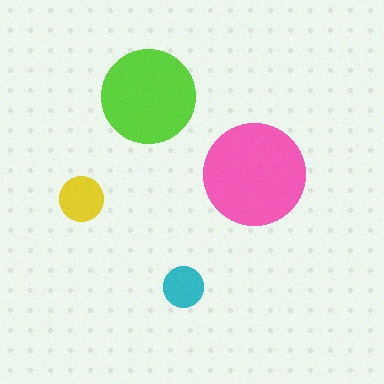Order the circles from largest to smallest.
the pink one, the lime one, the yellow one, the cyan one.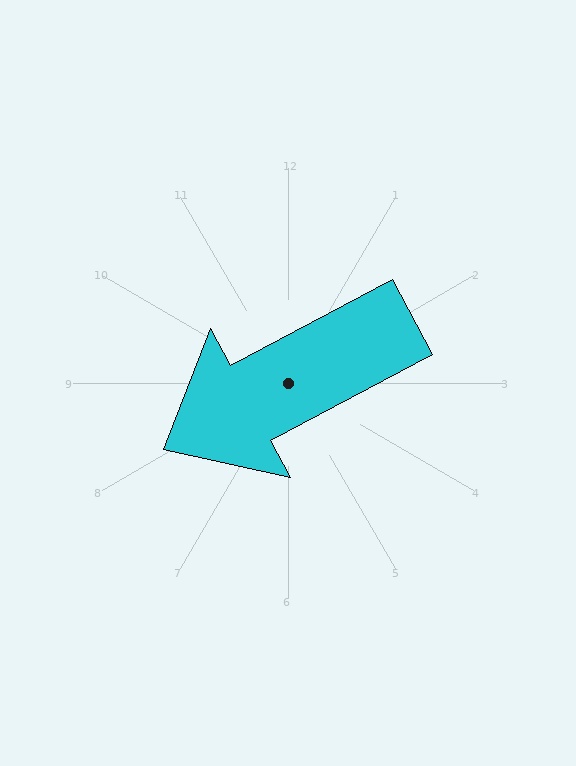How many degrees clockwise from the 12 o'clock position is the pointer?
Approximately 242 degrees.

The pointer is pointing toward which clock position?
Roughly 8 o'clock.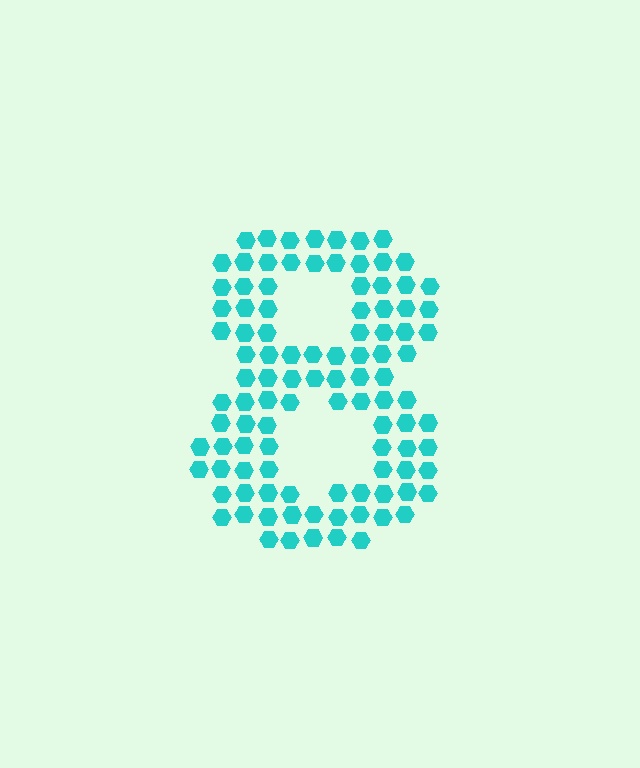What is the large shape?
The large shape is the digit 8.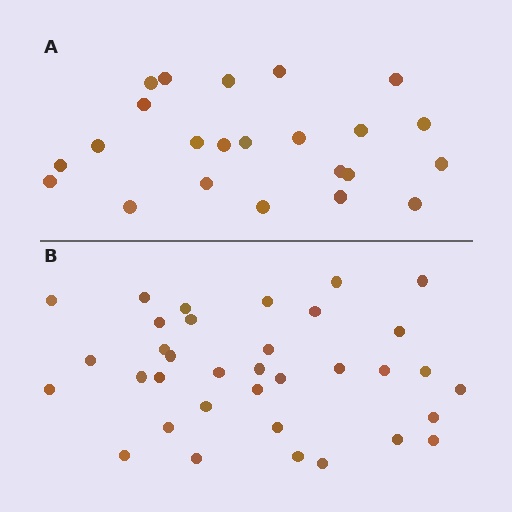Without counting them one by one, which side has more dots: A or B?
Region B (the bottom region) has more dots.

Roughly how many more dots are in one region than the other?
Region B has roughly 12 or so more dots than region A.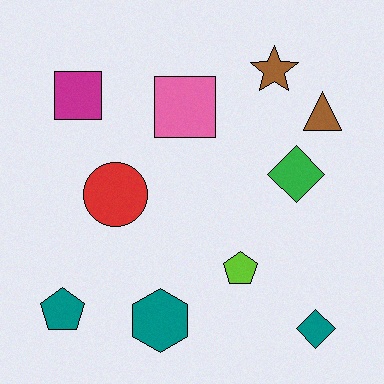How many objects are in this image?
There are 10 objects.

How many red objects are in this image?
There is 1 red object.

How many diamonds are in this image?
There are 2 diamonds.